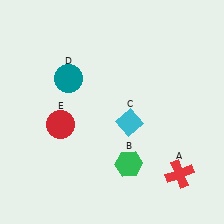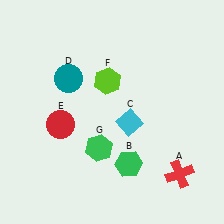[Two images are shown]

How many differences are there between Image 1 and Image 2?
There are 2 differences between the two images.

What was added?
A lime hexagon (F), a green hexagon (G) were added in Image 2.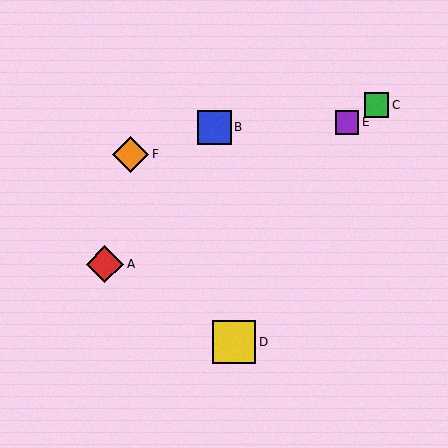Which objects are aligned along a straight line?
Objects A, C, E are aligned along a straight line.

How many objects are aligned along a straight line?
3 objects (A, C, E) are aligned along a straight line.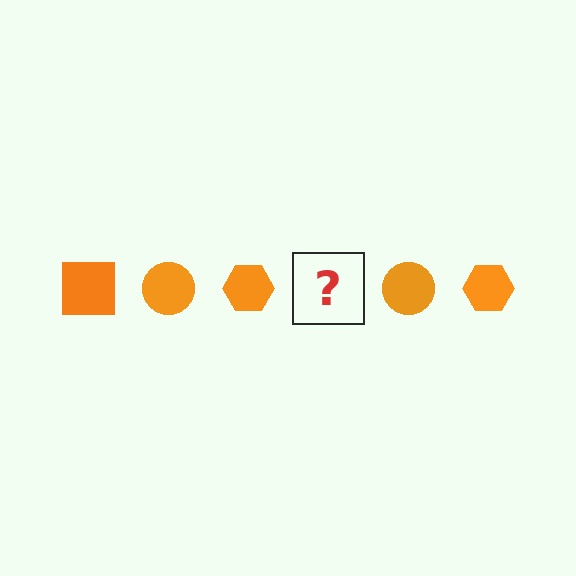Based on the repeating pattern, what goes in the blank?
The blank should be an orange square.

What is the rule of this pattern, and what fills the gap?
The rule is that the pattern cycles through square, circle, hexagon shapes in orange. The gap should be filled with an orange square.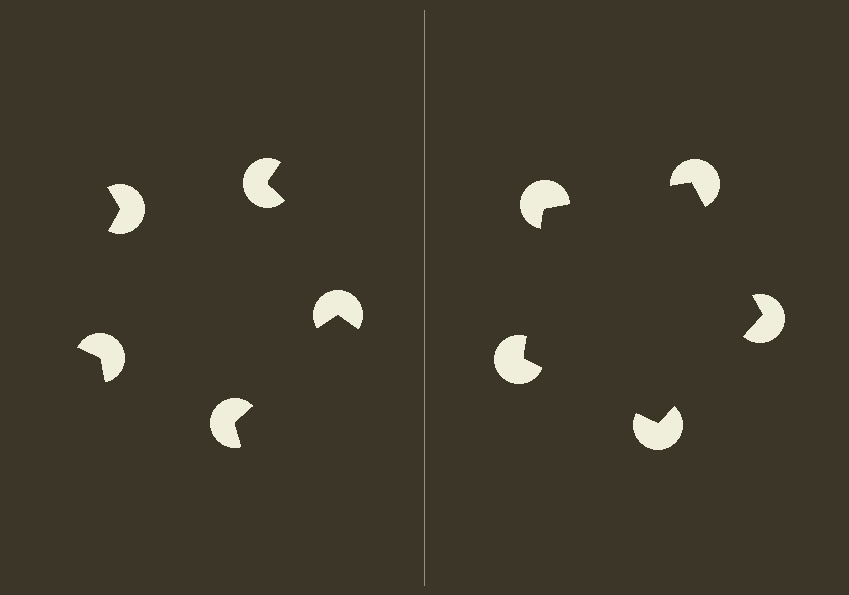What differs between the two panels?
The pac-man discs are positioned identically on both sides; only the wedge orientations differ. On the right they align to a pentagon; on the left they are misaligned.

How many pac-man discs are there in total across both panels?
10 — 5 on each side.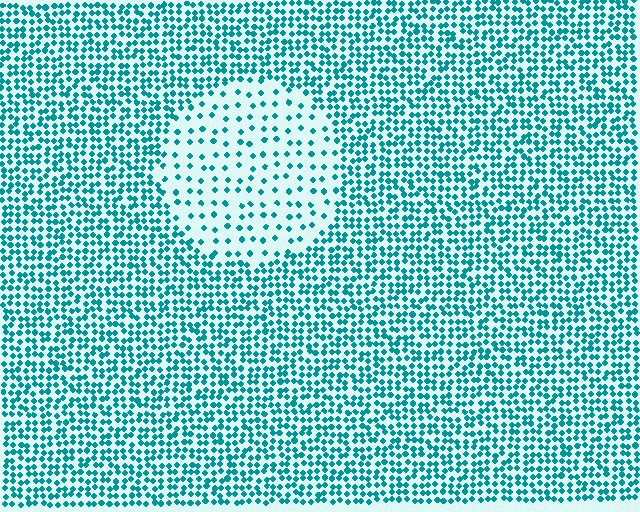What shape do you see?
I see a circle.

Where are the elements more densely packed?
The elements are more densely packed outside the circle boundary.